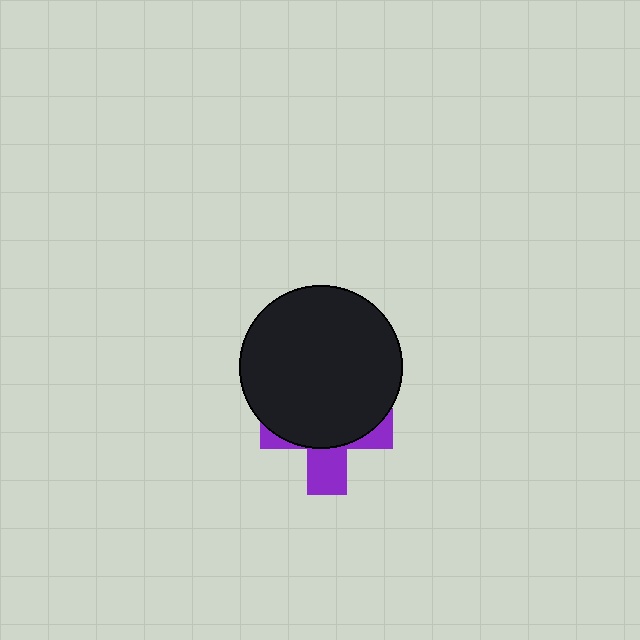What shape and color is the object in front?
The object in front is a black circle.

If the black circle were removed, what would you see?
You would see the complete purple cross.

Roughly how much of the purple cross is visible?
A small part of it is visible (roughly 36%).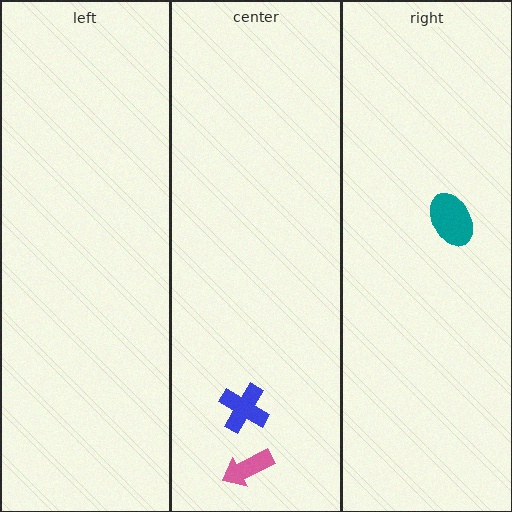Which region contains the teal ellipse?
The right region.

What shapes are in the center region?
The pink arrow, the blue cross.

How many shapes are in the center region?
2.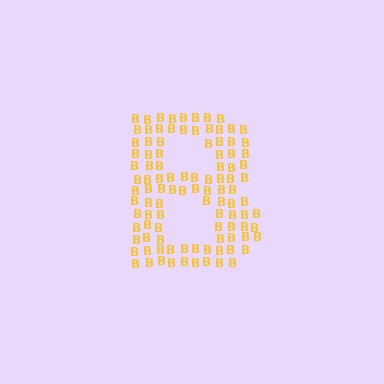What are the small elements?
The small elements are letter B's.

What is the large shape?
The large shape is the letter B.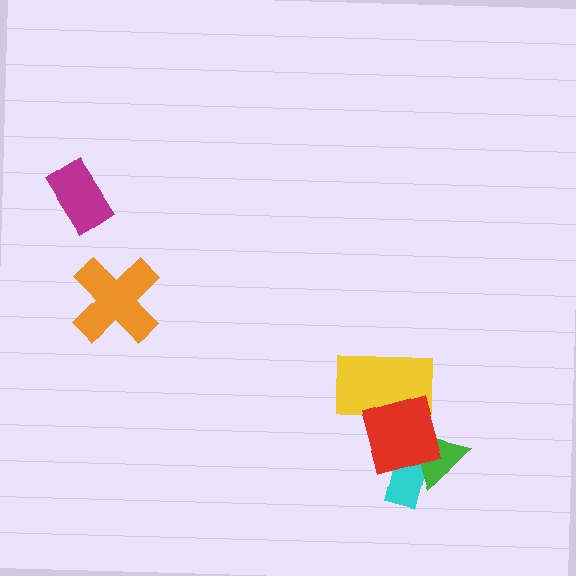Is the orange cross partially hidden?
No, no other shape covers it.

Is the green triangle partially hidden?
Yes, it is partially covered by another shape.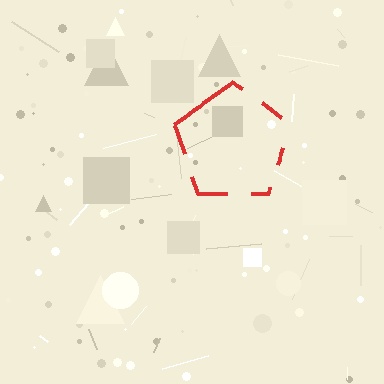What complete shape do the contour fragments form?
The contour fragments form a pentagon.